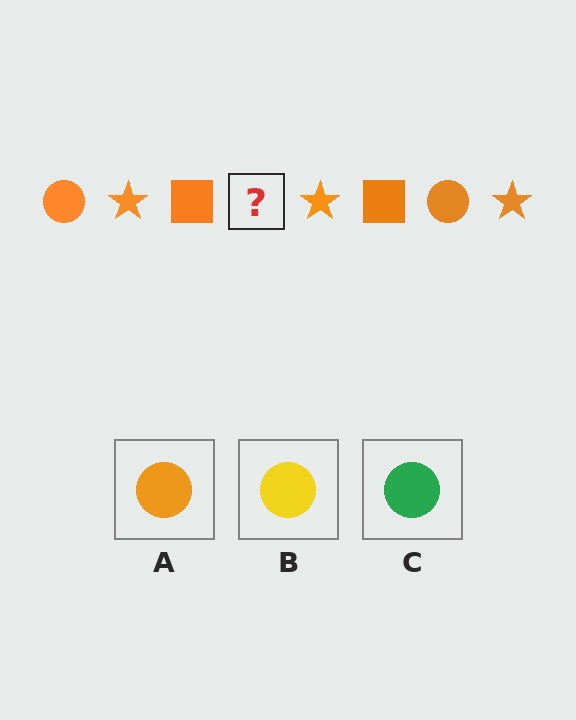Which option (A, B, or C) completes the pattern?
A.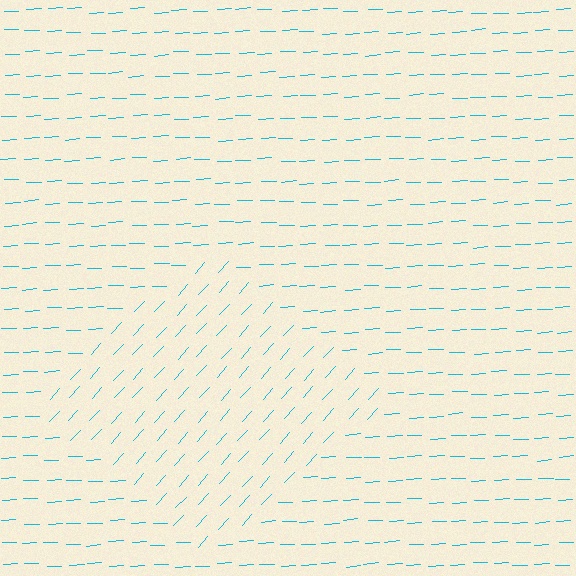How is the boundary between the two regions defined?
The boundary is defined purely by a change in line orientation (approximately 45 degrees difference). All lines are the same color and thickness.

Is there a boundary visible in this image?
Yes, there is a texture boundary formed by a change in line orientation.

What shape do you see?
I see a diamond.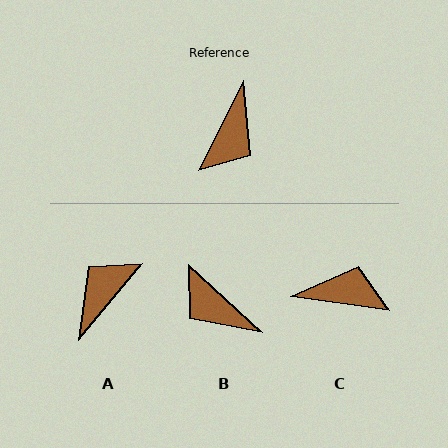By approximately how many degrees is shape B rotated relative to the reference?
Approximately 106 degrees clockwise.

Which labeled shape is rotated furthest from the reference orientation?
A, about 167 degrees away.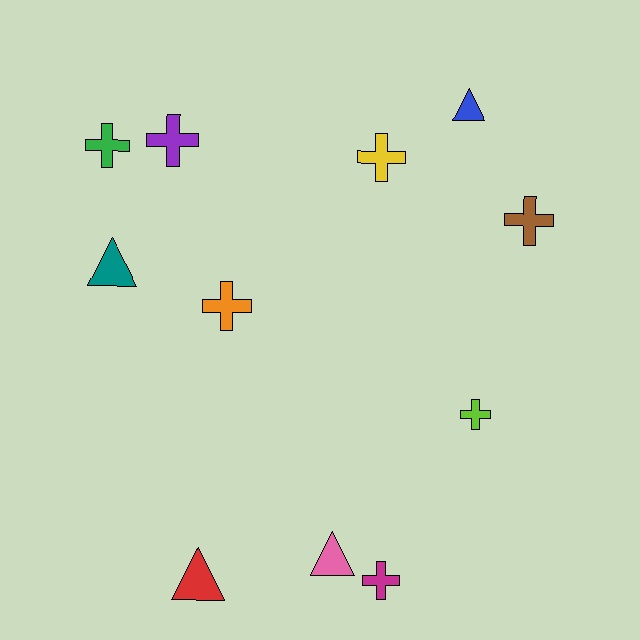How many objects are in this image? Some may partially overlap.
There are 11 objects.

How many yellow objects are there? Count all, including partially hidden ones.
There is 1 yellow object.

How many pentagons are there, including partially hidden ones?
There are no pentagons.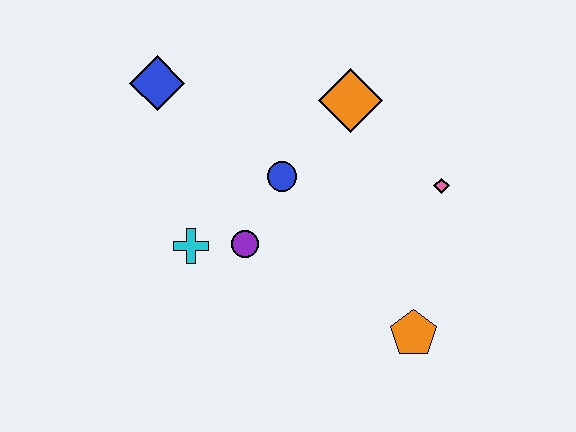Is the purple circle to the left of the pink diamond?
Yes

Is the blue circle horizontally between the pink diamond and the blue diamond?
Yes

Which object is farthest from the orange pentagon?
The blue diamond is farthest from the orange pentagon.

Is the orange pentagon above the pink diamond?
No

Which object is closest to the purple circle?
The cyan cross is closest to the purple circle.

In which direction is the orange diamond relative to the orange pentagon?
The orange diamond is above the orange pentagon.